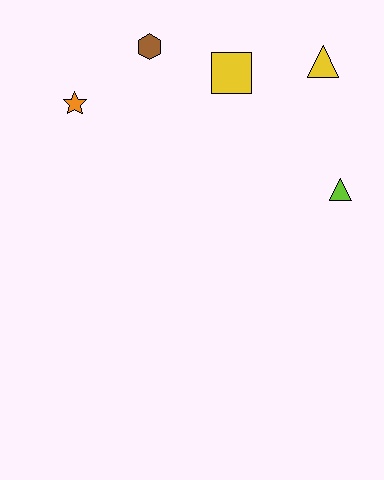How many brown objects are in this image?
There is 1 brown object.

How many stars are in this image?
There is 1 star.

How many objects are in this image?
There are 5 objects.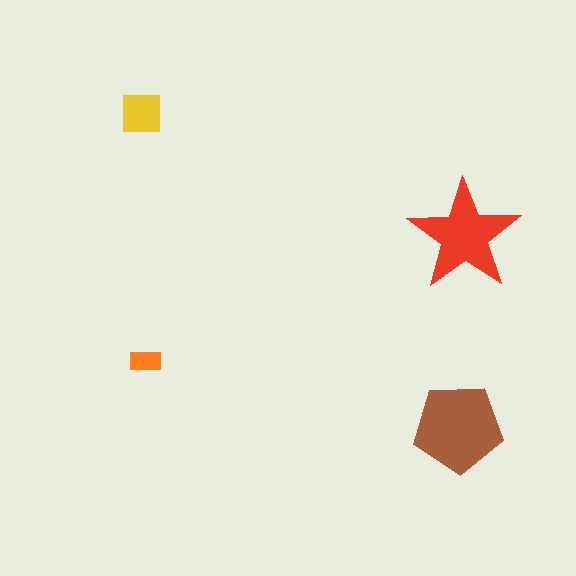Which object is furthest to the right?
The red star is rightmost.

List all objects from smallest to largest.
The orange rectangle, the yellow square, the red star, the brown pentagon.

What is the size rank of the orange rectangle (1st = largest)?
4th.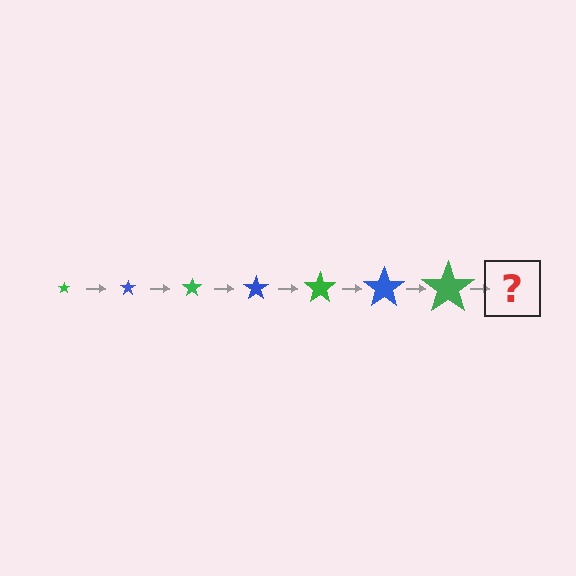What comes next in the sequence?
The next element should be a blue star, larger than the previous one.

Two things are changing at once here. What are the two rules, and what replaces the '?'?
The two rules are that the star grows larger each step and the color cycles through green and blue. The '?' should be a blue star, larger than the previous one.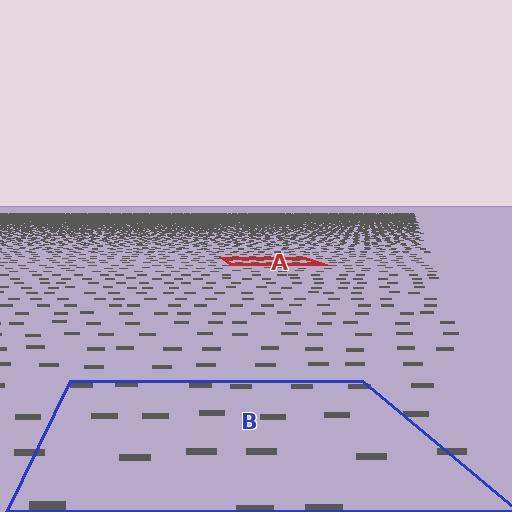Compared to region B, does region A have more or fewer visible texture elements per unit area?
Region A has more texture elements per unit area — they are packed more densely because it is farther away.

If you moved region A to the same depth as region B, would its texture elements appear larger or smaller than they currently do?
They would appear larger. At a closer depth, the same texture elements are projected at a bigger on-screen size.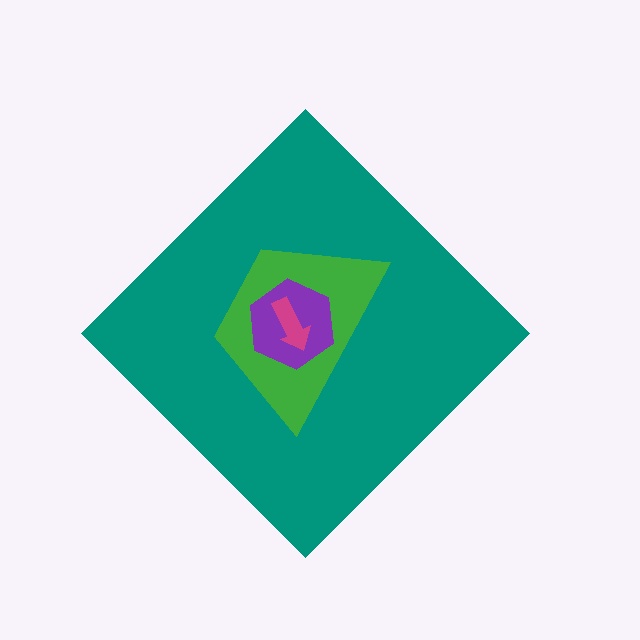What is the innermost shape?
The magenta arrow.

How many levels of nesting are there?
4.